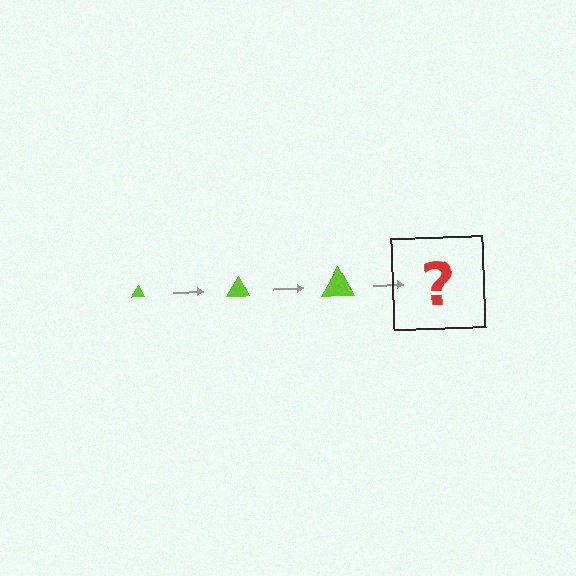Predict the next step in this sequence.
The next step is a lime triangle, larger than the previous one.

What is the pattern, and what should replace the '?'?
The pattern is that the triangle gets progressively larger each step. The '?' should be a lime triangle, larger than the previous one.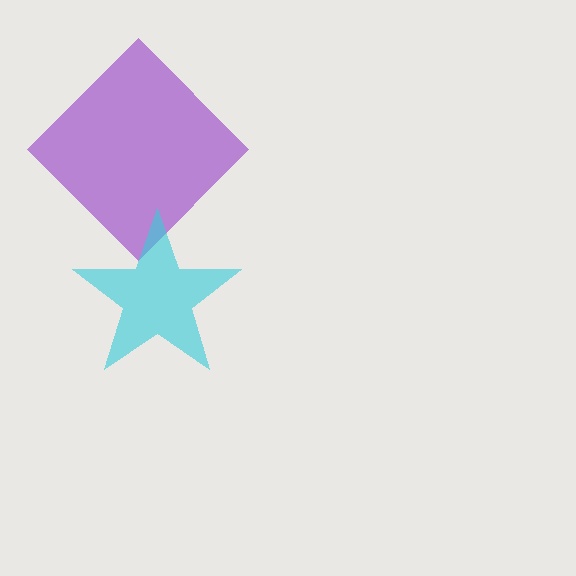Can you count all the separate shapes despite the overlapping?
Yes, there are 2 separate shapes.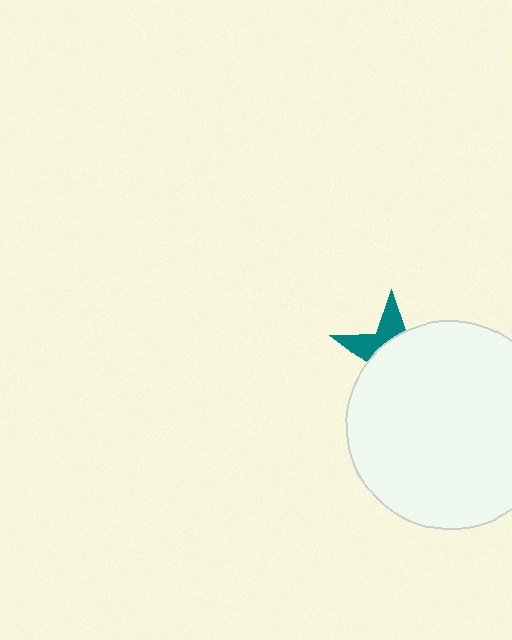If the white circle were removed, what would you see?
You would see the complete teal star.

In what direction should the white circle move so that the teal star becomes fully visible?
The white circle should move down. That is the shortest direction to clear the overlap and leave the teal star fully visible.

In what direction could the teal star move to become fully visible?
The teal star could move up. That would shift it out from behind the white circle entirely.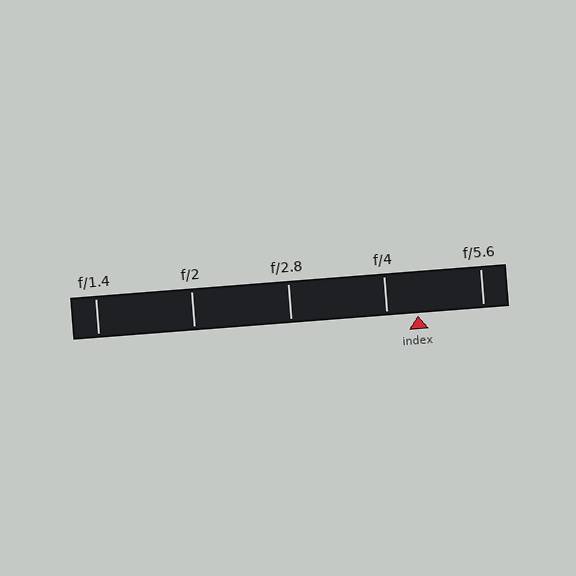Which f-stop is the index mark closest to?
The index mark is closest to f/4.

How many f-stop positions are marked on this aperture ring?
There are 5 f-stop positions marked.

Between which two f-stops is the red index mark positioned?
The index mark is between f/4 and f/5.6.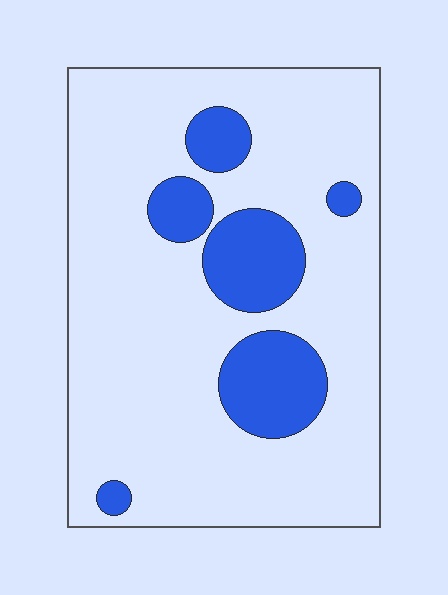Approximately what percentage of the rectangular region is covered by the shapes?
Approximately 20%.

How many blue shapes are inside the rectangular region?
6.